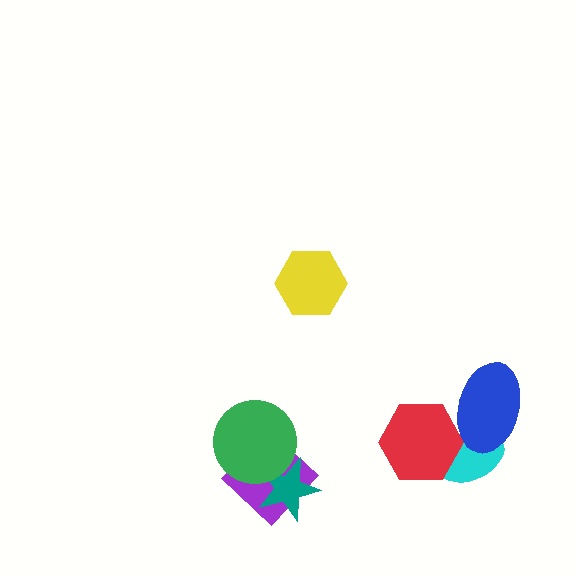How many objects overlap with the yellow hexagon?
0 objects overlap with the yellow hexagon.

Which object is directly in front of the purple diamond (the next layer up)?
The teal star is directly in front of the purple diamond.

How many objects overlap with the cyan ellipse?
2 objects overlap with the cyan ellipse.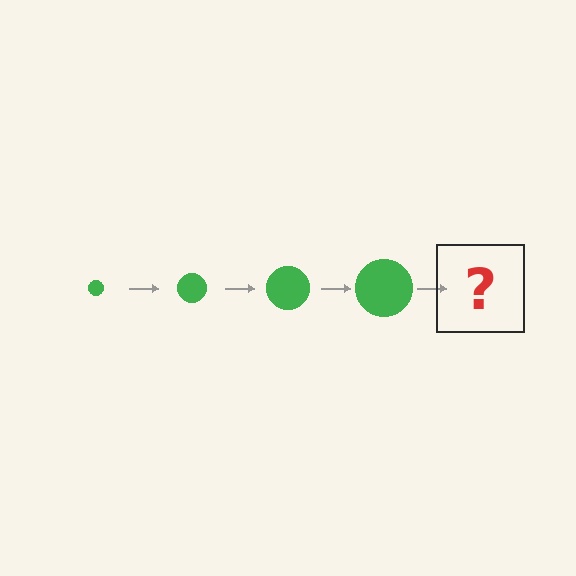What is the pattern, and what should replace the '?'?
The pattern is that the circle gets progressively larger each step. The '?' should be a green circle, larger than the previous one.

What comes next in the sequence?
The next element should be a green circle, larger than the previous one.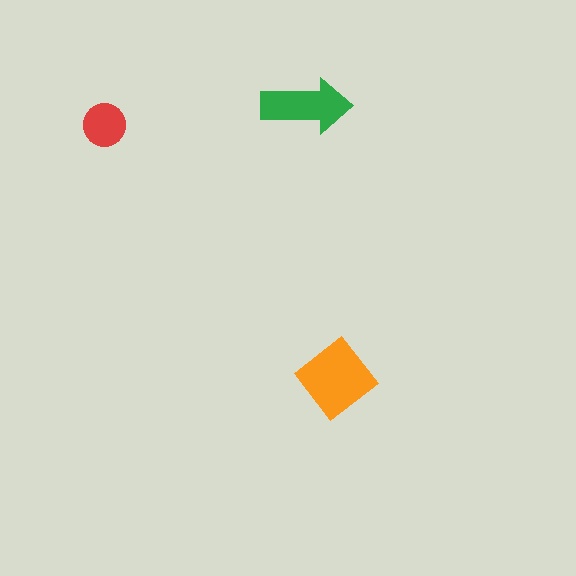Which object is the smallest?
The red circle.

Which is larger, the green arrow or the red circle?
The green arrow.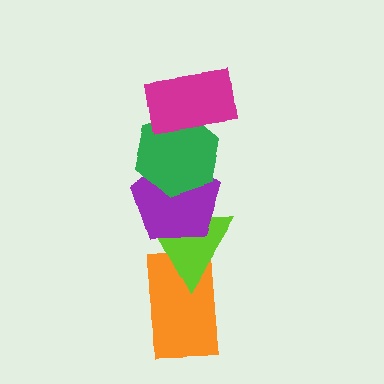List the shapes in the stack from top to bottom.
From top to bottom: the magenta rectangle, the green hexagon, the purple pentagon, the lime triangle, the orange rectangle.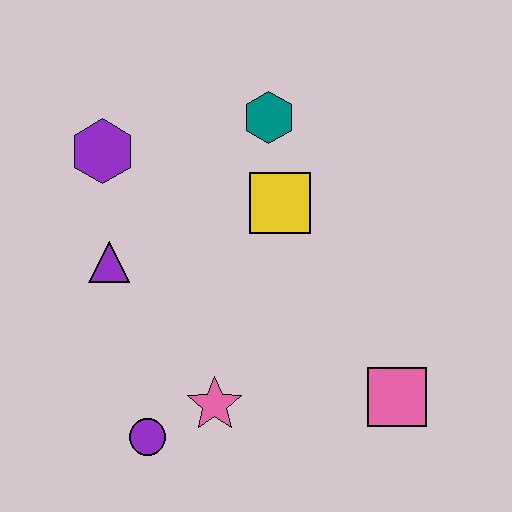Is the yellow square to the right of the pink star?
Yes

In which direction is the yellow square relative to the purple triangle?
The yellow square is to the right of the purple triangle.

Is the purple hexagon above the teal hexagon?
No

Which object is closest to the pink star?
The purple circle is closest to the pink star.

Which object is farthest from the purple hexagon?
The pink square is farthest from the purple hexagon.